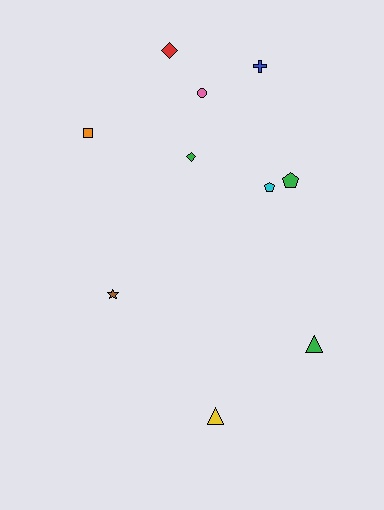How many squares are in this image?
There is 1 square.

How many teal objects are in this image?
There are no teal objects.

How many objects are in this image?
There are 10 objects.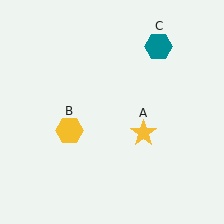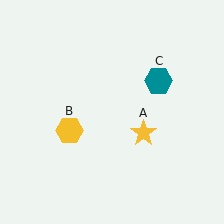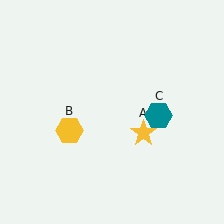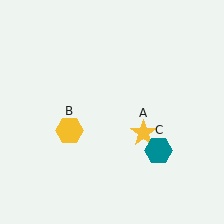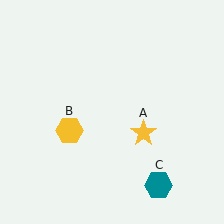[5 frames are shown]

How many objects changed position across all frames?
1 object changed position: teal hexagon (object C).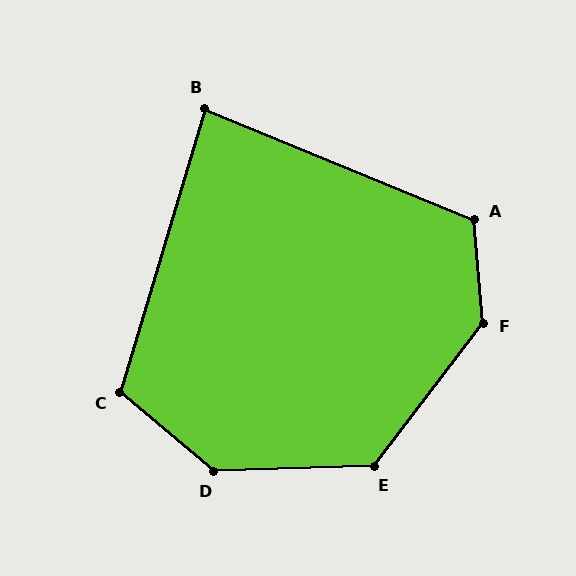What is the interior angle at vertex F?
Approximately 138 degrees (obtuse).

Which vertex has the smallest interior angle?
B, at approximately 84 degrees.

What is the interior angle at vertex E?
Approximately 129 degrees (obtuse).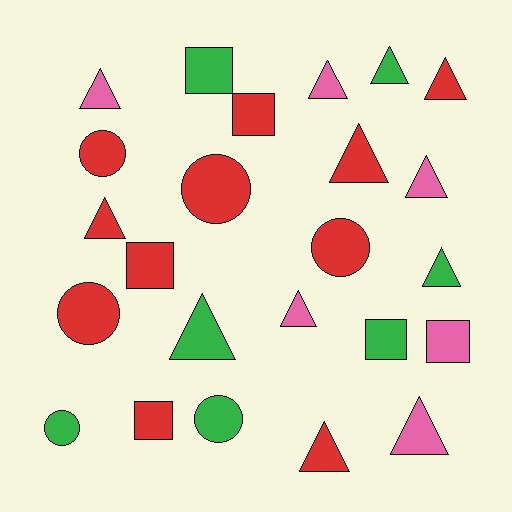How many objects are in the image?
There are 24 objects.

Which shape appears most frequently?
Triangle, with 12 objects.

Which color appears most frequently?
Red, with 11 objects.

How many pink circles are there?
There are no pink circles.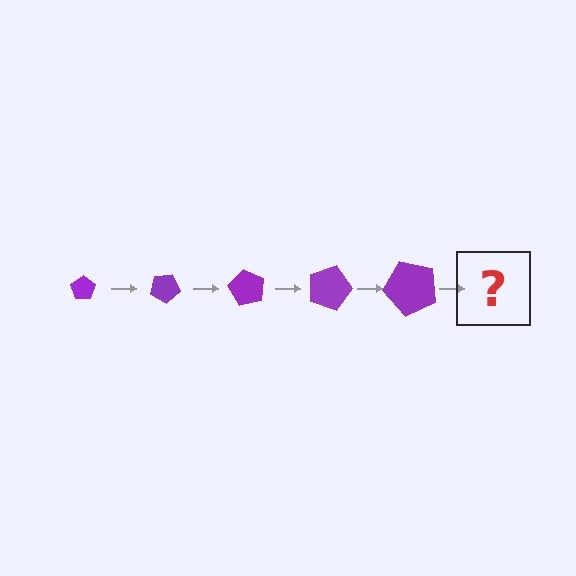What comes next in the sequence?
The next element should be a pentagon, larger than the previous one and rotated 150 degrees from the start.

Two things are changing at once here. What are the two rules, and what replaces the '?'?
The two rules are that the pentagon grows larger each step and it rotates 30 degrees each step. The '?' should be a pentagon, larger than the previous one and rotated 150 degrees from the start.